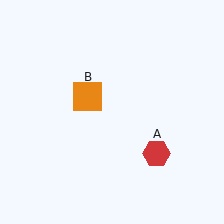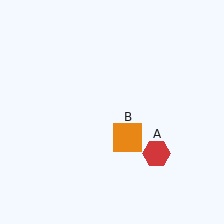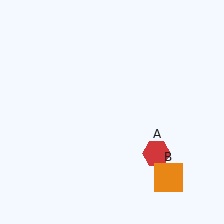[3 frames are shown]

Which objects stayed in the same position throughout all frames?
Red hexagon (object A) remained stationary.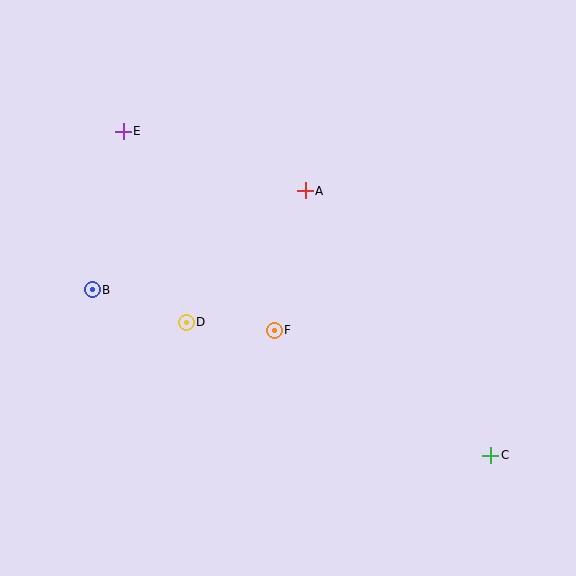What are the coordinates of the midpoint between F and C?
The midpoint between F and C is at (382, 393).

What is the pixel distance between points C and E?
The distance between C and E is 490 pixels.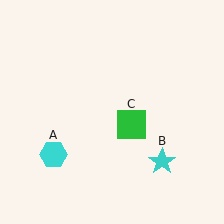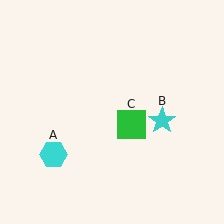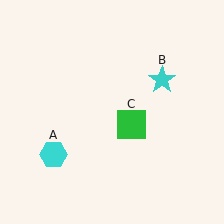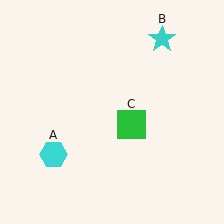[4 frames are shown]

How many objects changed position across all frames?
1 object changed position: cyan star (object B).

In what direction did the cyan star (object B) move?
The cyan star (object B) moved up.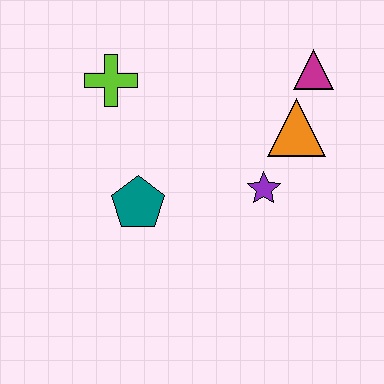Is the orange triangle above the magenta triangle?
No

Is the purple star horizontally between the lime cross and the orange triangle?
Yes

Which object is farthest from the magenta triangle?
The teal pentagon is farthest from the magenta triangle.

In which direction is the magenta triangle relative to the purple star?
The magenta triangle is above the purple star.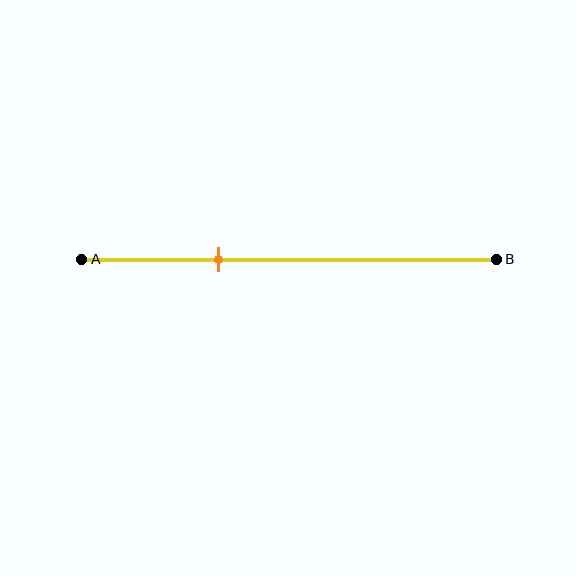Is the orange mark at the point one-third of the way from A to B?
Yes, the mark is approximately at the one-third point.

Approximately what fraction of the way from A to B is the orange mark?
The orange mark is approximately 35% of the way from A to B.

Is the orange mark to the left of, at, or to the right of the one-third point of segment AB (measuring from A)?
The orange mark is approximately at the one-third point of segment AB.